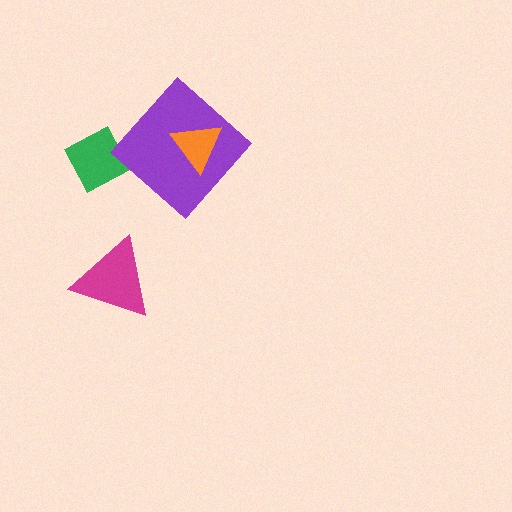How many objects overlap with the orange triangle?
1 object overlaps with the orange triangle.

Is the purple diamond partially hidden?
Yes, it is partially covered by another shape.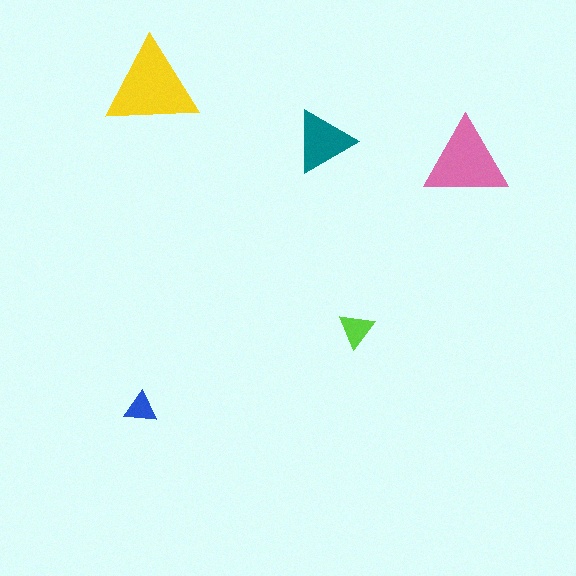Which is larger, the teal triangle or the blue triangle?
The teal one.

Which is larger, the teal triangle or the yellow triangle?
The yellow one.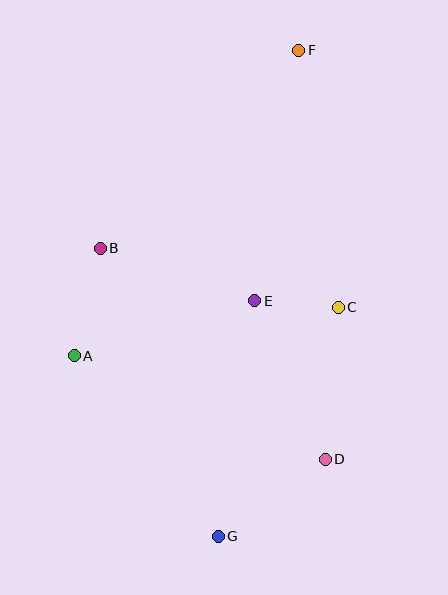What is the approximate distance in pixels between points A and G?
The distance between A and G is approximately 231 pixels.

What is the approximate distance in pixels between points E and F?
The distance between E and F is approximately 254 pixels.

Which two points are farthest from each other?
Points F and G are farthest from each other.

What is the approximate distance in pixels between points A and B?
The distance between A and B is approximately 110 pixels.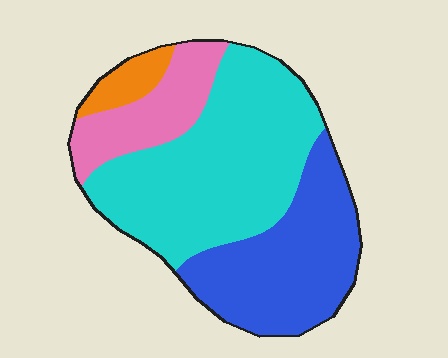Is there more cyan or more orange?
Cyan.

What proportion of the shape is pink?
Pink takes up about one sixth (1/6) of the shape.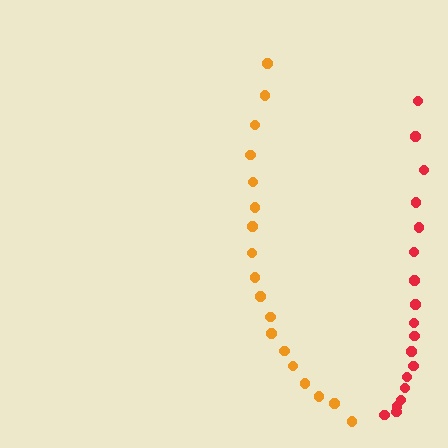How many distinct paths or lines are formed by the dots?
There are 2 distinct paths.